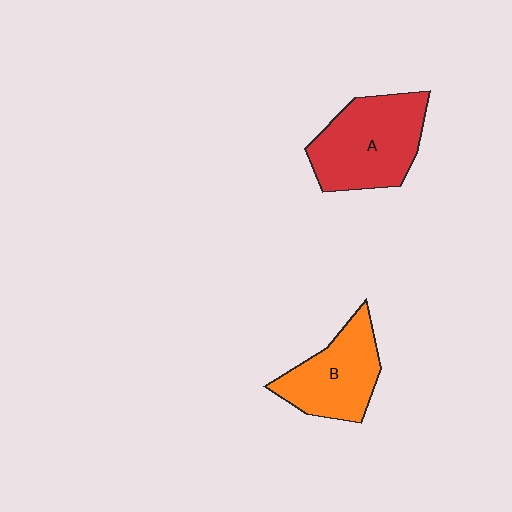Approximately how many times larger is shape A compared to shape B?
Approximately 1.3 times.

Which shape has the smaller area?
Shape B (orange).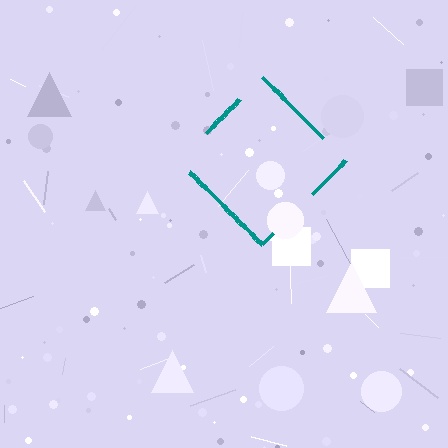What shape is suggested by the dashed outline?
The dashed outline suggests a diamond.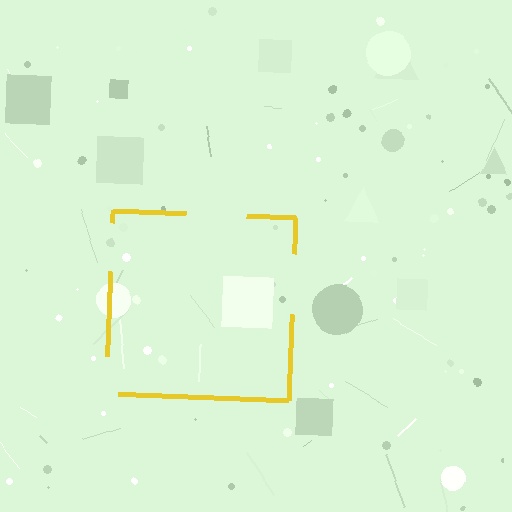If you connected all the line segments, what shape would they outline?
They would outline a square.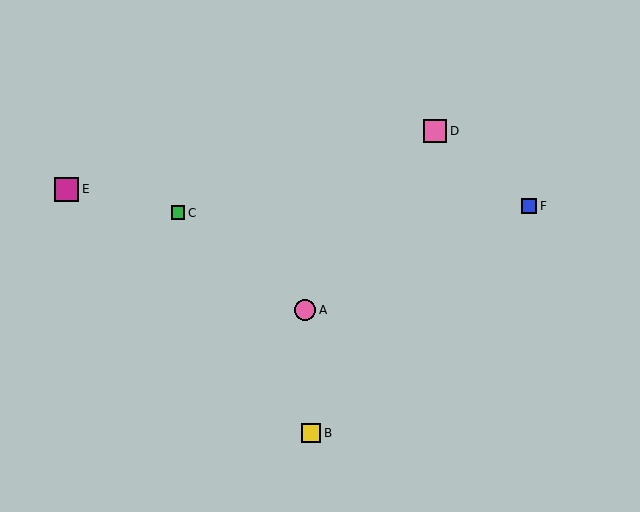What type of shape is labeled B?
Shape B is a yellow square.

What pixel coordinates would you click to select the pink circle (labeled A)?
Click at (305, 310) to select the pink circle A.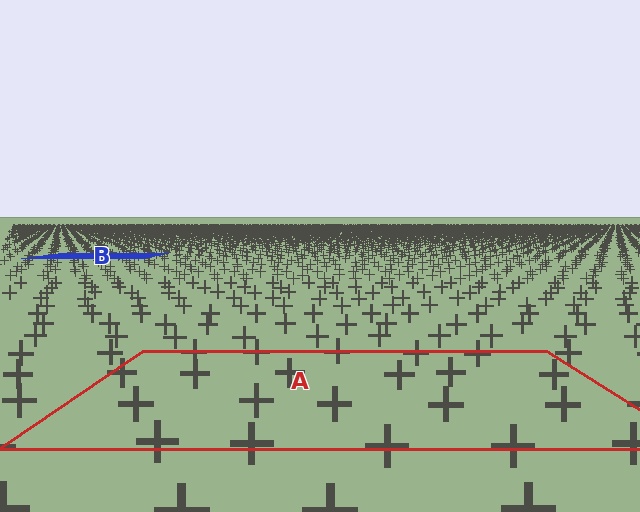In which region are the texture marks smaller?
The texture marks are smaller in region B, because it is farther away.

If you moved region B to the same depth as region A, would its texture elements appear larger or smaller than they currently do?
They would appear larger. At a closer depth, the same texture elements are projected at a bigger on-screen size.